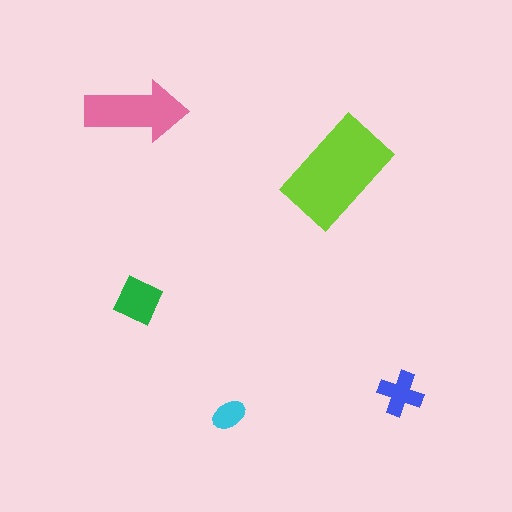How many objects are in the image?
There are 5 objects in the image.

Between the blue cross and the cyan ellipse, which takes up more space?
The blue cross.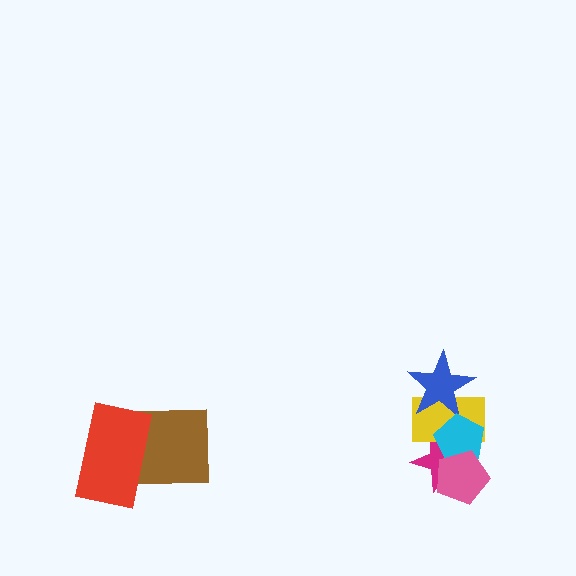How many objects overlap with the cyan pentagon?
3 objects overlap with the cyan pentagon.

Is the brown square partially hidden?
Yes, it is partially covered by another shape.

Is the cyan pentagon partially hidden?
Yes, it is partially covered by another shape.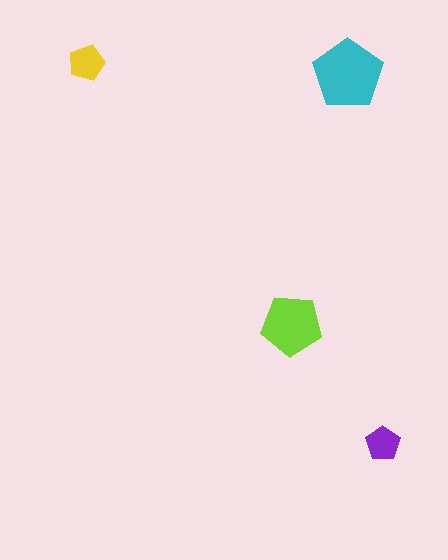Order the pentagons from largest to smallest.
the cyan one, the lime one, the yellow one, the purple one.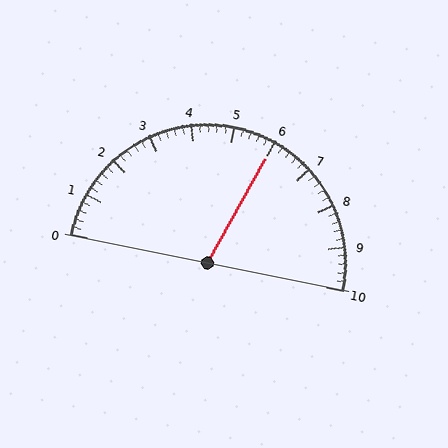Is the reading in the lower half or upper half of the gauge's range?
The reading is in the upper half of the range (0 to 10).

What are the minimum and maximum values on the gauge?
The gauge ranges from 0 to 10.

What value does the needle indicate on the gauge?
The needle indicates approximately 6.0.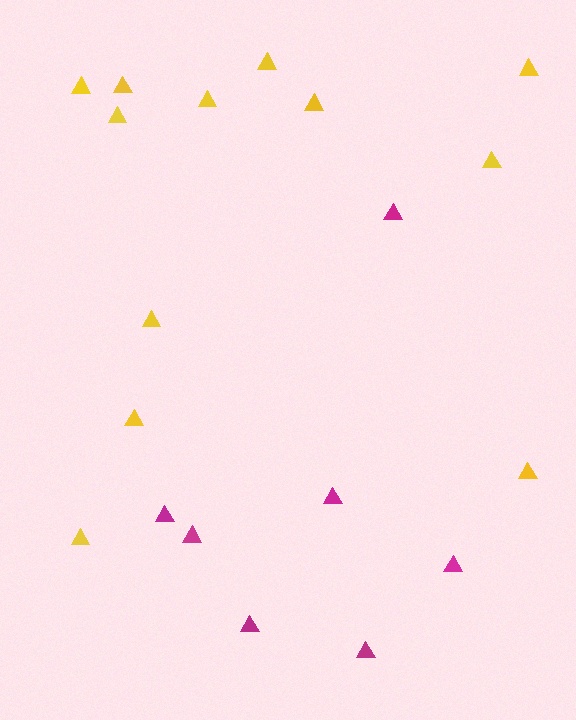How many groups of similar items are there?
There are 2 groups: one group of yellow triangles (12) and one group of magenta triangles (7).